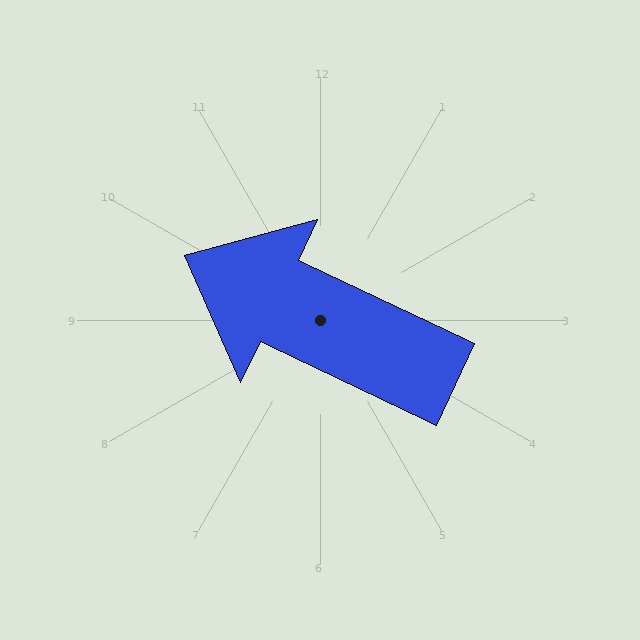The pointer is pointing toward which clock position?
Roughly 10 o'clock.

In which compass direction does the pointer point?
Northwest.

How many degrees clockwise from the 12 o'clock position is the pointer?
Approximately 295 degrees.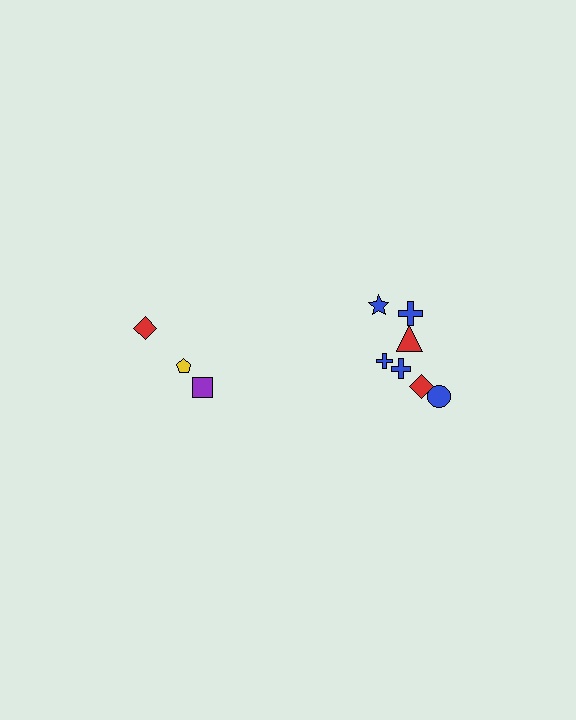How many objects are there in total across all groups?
There are 10 objects.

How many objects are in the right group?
There are 7 objects.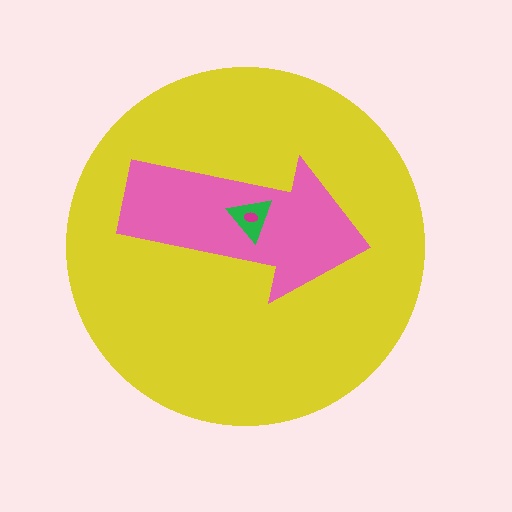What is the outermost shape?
The yellow circle.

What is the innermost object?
The magenta ellipse.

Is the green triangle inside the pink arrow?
Yes.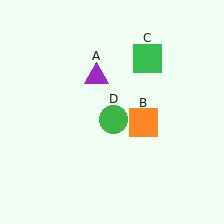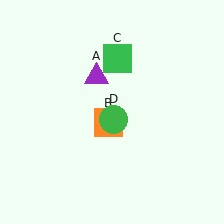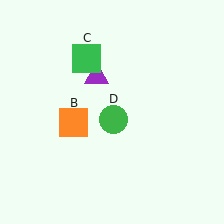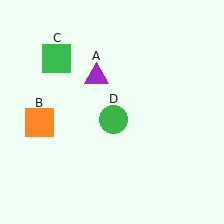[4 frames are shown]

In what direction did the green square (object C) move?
The green square (object C) moved left.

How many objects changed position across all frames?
2 objects changed position: orange square (object B), green square (object C).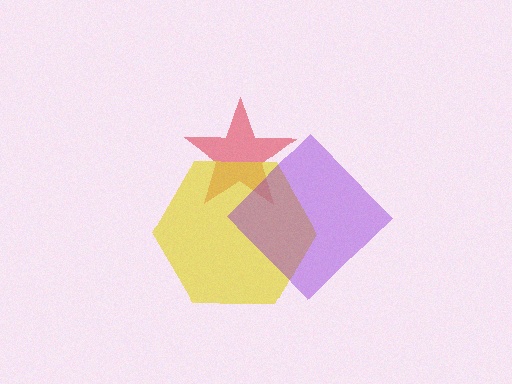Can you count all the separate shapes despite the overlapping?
Yes, there are 3 separate shapes.